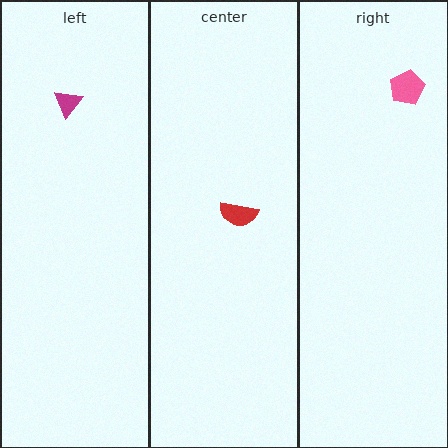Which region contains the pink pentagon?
The right region.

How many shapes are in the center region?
1.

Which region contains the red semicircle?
The center region.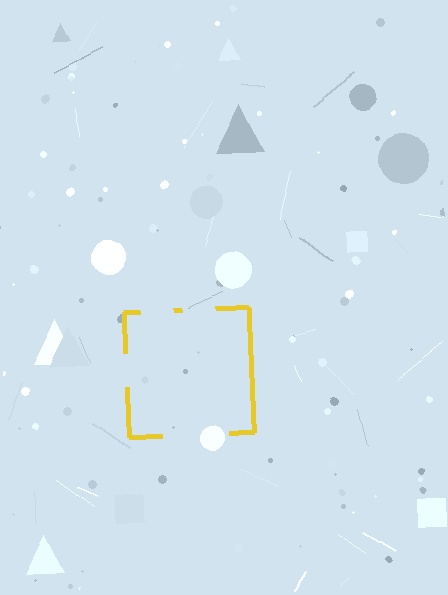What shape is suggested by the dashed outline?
The dashed outline suggests a square.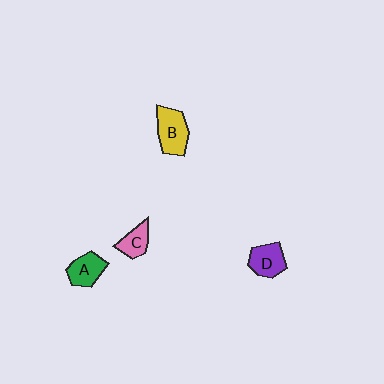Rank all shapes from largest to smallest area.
From largest to smallest: B (yellow), D (purple), A (green), C (pink).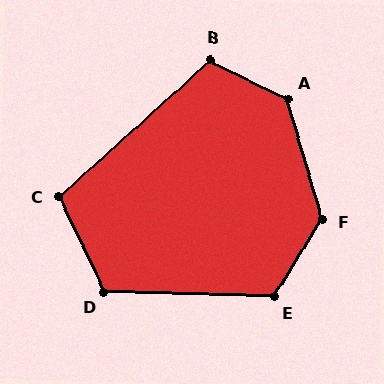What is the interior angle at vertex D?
Approximately 117 degrees (obtuse).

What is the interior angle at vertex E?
Approximately 120 degrees (obtuse).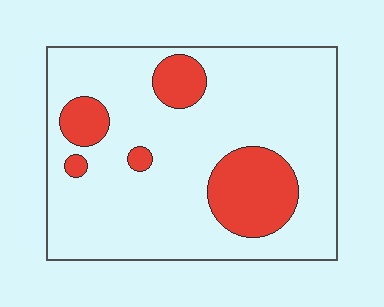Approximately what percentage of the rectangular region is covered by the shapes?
Approximately 20%.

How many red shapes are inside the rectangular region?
5.